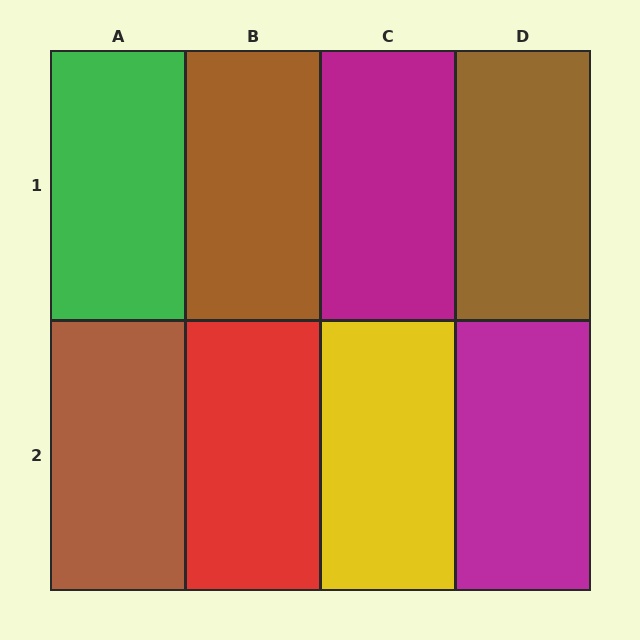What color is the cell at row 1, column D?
Brown.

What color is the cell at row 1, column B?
Brown.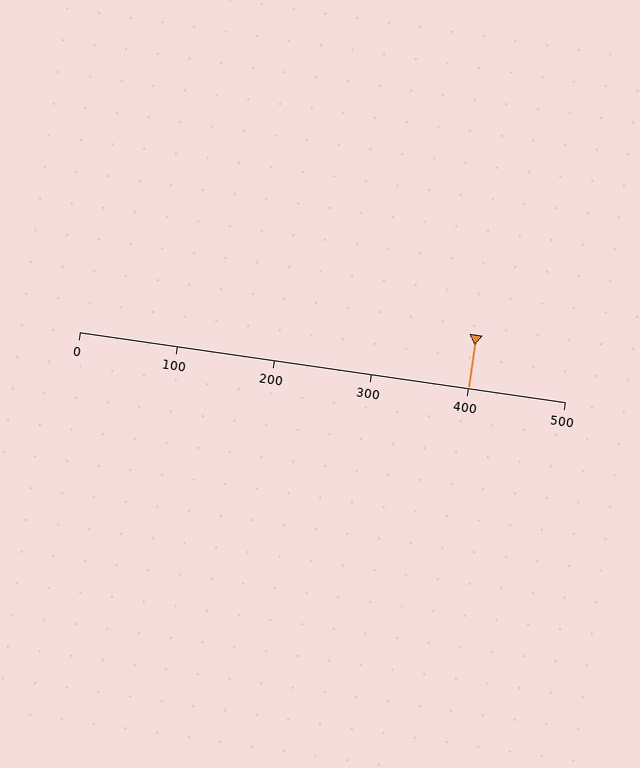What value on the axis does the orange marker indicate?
The marker indicates approximately 400.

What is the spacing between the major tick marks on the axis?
The major ticks are spaced 100 apart.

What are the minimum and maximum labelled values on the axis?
The axis runs from 0 to 500.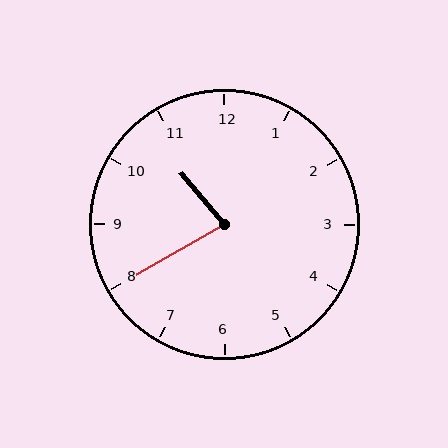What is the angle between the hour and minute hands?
Approximately 80 degrees.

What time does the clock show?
10:40.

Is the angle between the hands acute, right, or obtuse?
It is acute.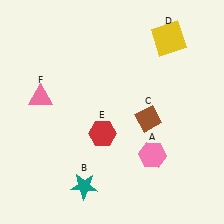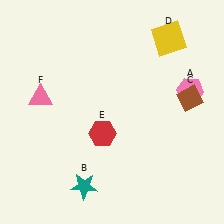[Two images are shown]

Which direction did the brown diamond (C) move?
The brown diamond (C) moved right.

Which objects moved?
The objects that moved are: the pink hexagon (A), the brown diamond (C).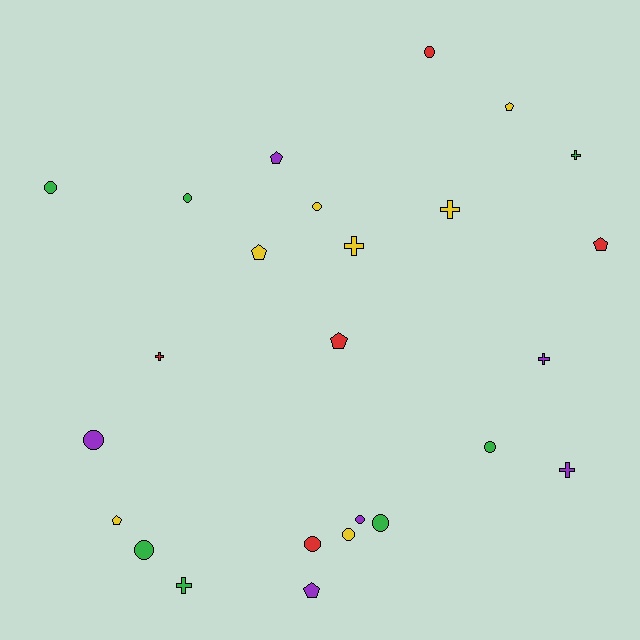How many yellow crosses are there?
There are 2 yellow crosses.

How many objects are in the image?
There are 25 objects.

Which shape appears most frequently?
Circle, with 11 objects.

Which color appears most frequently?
Green, with 7 objects.